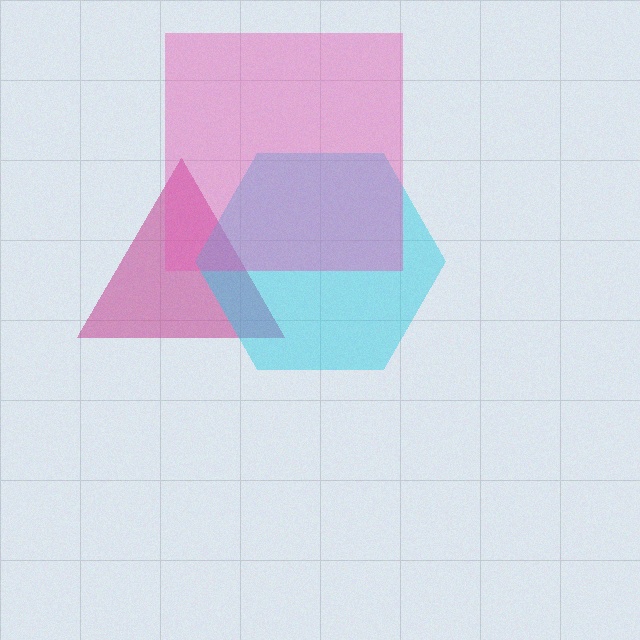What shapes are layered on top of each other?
The layered shapes are: a magenta triangle, a cyan hexagon, a pink square.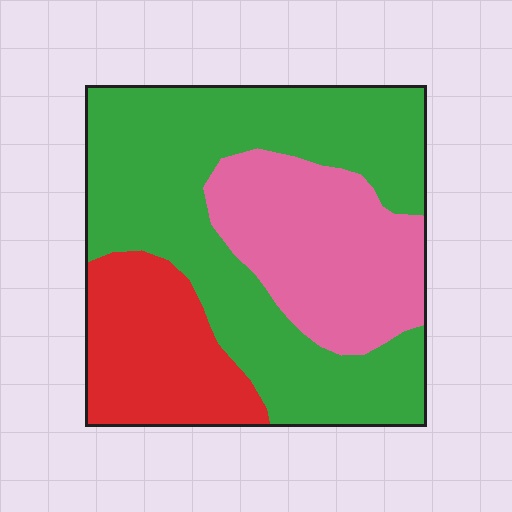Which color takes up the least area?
Red, at roughly 20%.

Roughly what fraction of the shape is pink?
Pink covers 27% of the shape.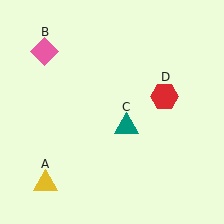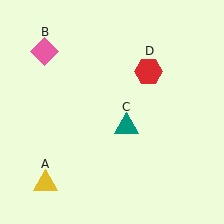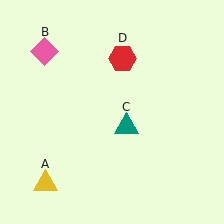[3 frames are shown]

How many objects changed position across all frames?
1 object changed position: red hexagon (object D).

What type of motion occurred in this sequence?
The red hexagon (object D) rotated counterclockwise around the center of the scene.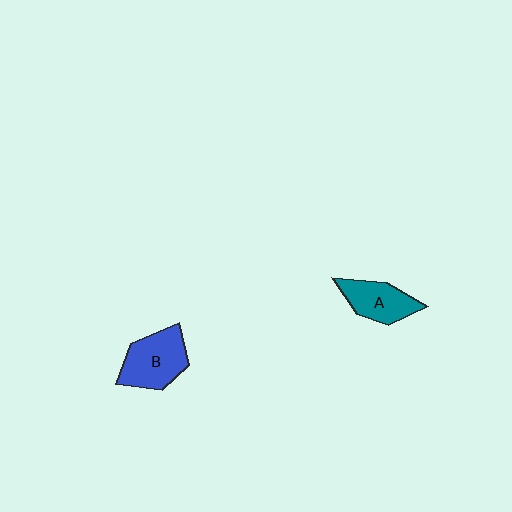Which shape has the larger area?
Shape B (blue).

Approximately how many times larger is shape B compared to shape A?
Approximately 1.3 times.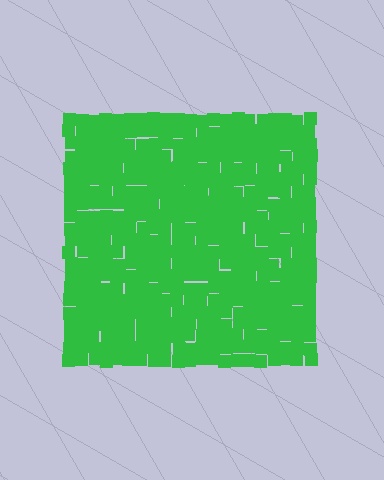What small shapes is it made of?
It is made of small squares.